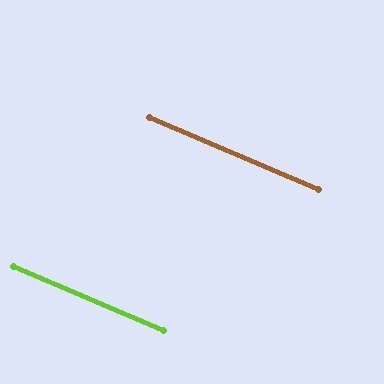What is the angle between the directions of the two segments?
Approximately 0 degrees.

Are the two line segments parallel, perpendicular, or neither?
Parallel — their directions differ by only 0.3°.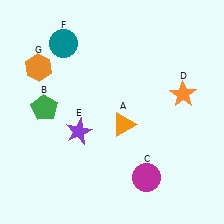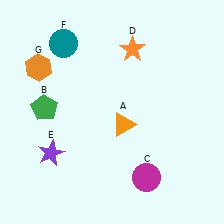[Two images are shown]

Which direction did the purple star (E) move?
The purple star (E) moved left.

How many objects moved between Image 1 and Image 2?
2 objects moved between the two images.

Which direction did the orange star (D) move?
The orange star (D) moved left.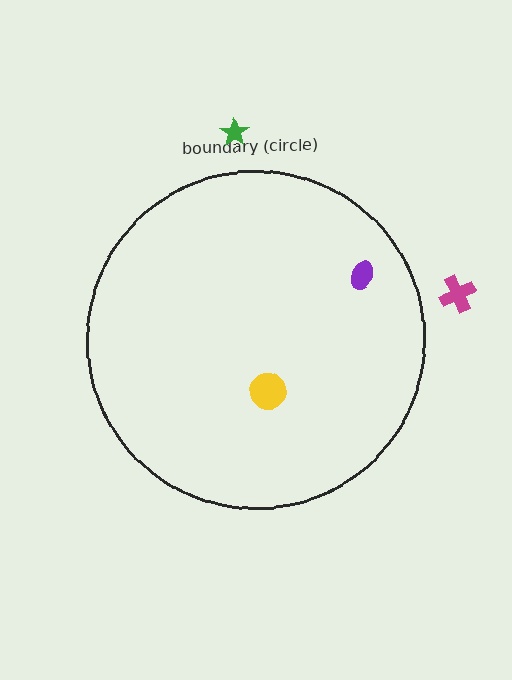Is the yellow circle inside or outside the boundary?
Inside.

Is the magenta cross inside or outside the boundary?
Outside.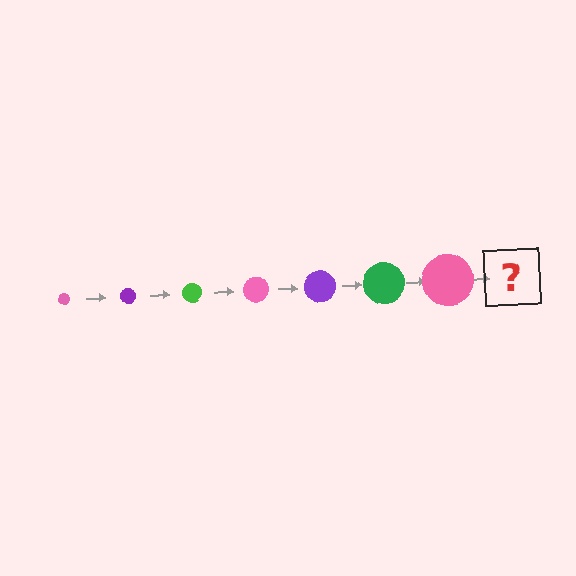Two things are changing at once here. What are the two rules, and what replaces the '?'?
The two rules are that the circle grows larger each step and the color cycles through pink, purple, and green. The '?' should be a purple circle, larger than the previous one.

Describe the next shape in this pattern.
It should be a purple circle, larger than the previous one.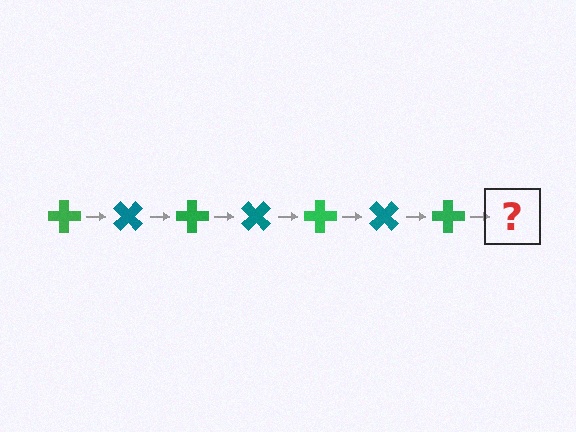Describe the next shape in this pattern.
It should be a teal cross, rotated 315 degrees from the start.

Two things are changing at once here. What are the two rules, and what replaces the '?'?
The two rules are that it rotates 45 degrees each step and the color cycles through green and teal. The '?' should be a teal cross, rotated 315 degrees from the start.